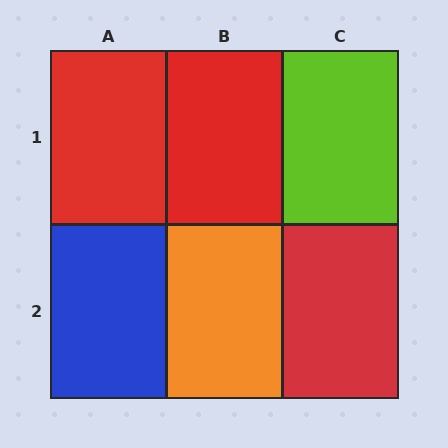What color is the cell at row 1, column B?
Red.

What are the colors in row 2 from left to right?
Blue, orange, red.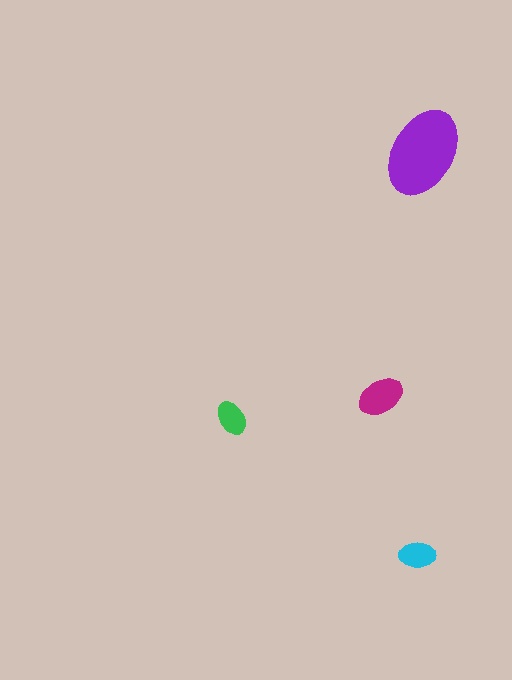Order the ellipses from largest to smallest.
the purple one, the magenta one, the cyan one, the green one.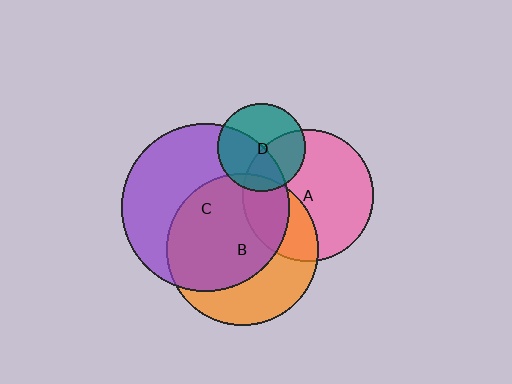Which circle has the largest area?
Circle C (purple).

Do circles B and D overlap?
Yes.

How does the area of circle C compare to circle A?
Approximately 1.6 times.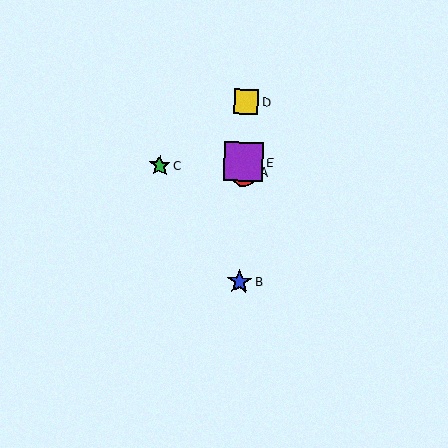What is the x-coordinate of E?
Object E is at x≈244.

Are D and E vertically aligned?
Yes, both are at x≈246.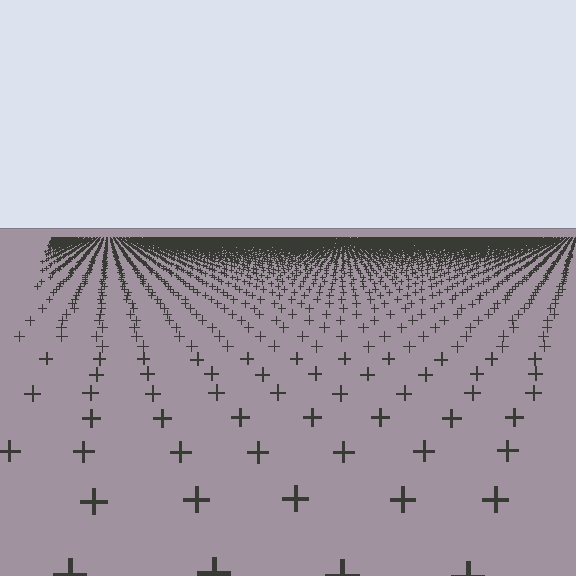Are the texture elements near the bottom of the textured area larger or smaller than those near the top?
Larger. Near the bottom, elements are closer to the viewer and appear at a bigger on-screen size.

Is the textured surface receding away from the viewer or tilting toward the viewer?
The surface is receding away from the viewer. Texture elements get smaller and denser toward the top.